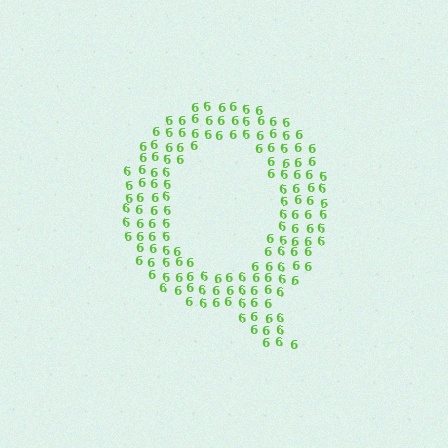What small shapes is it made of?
It is made of small digit 6's.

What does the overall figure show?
The overall figure shows the letter Q.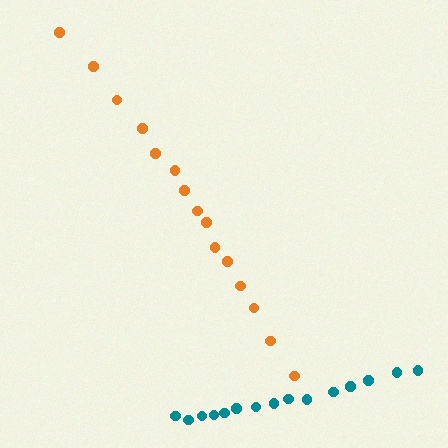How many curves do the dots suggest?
There are 2 distinct paths.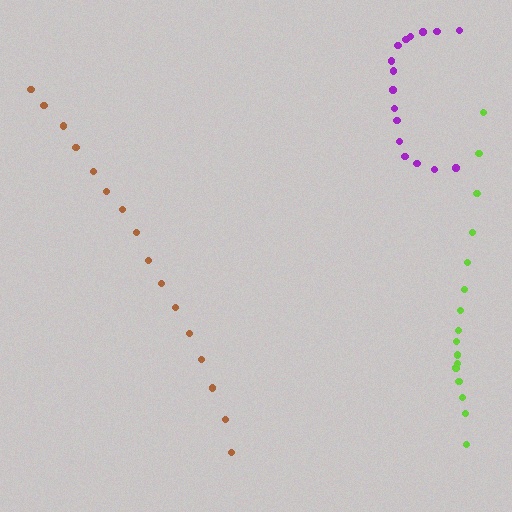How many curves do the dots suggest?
There are 3 distinct paths.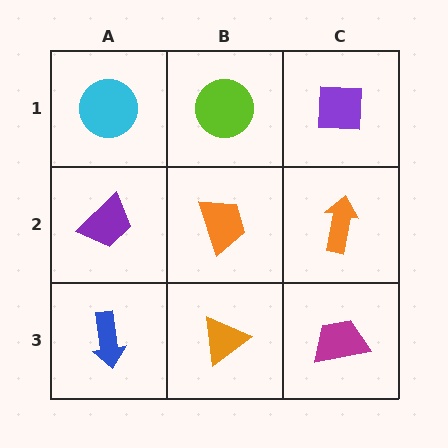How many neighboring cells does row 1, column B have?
3.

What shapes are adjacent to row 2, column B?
A lime circle (row 1, column B), an orange triangle (row 3, column B), a purple trapezoid (row 2, column A), an orange arrow (row 2, column C).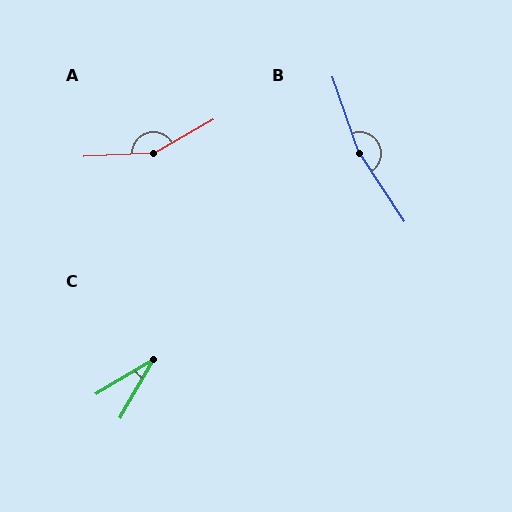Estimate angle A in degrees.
Approximately 153 degrees.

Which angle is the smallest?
C, at approximately 30 degrees.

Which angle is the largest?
B, at approximately 166 degrees.